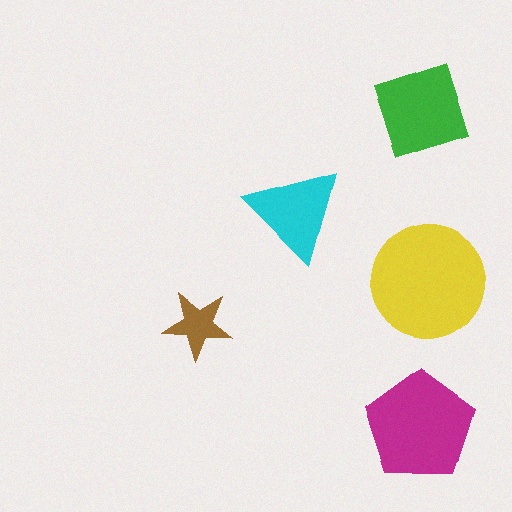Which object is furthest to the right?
The yellow circle is rightmost.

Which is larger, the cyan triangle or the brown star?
The cyan triangle.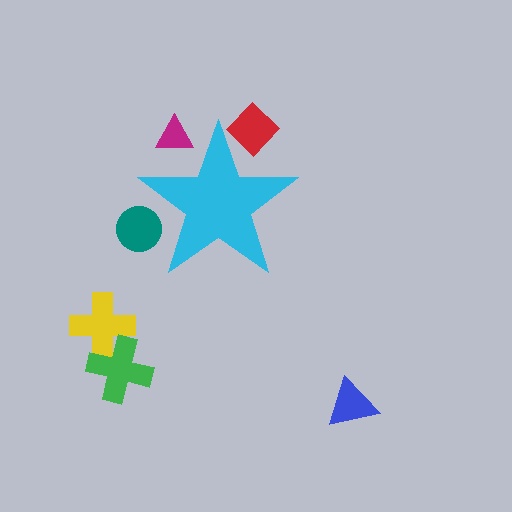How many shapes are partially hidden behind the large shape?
3 shapes are partially hidden.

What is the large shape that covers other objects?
A cyan star.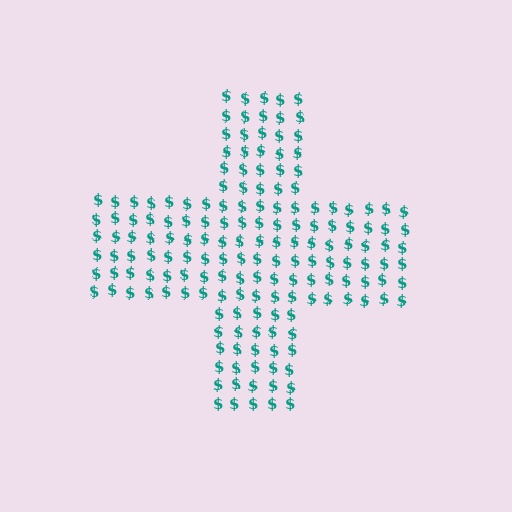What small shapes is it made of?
It is made of small dollar signs.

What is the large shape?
The large shape is a cross.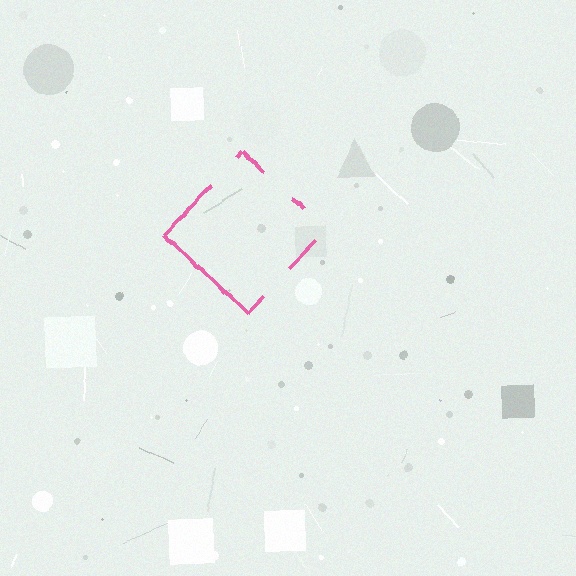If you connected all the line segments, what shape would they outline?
They would outline a diamond.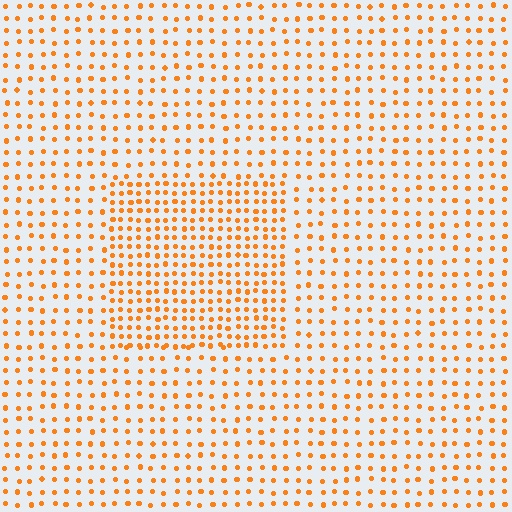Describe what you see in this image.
The image contains small orange elements arranged at two different densities. A rectangle-shaped region is visible where the elements are more densely packed than the surrounding area.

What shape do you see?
I see a rectangle.